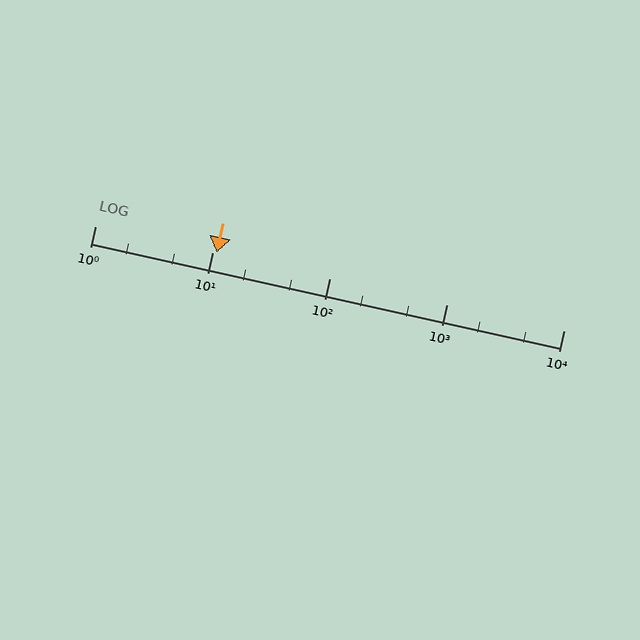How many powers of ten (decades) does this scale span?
The scale spans 4 decades, from 1 to 10000.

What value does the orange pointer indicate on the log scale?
The pointer indicates approximately 11.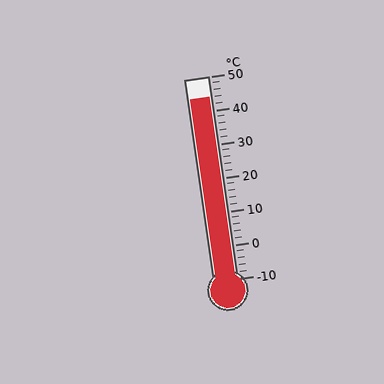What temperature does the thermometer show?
The thermometer shows approximately 44°C.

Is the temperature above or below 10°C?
The temperature is above 10°C.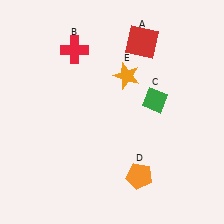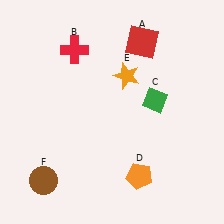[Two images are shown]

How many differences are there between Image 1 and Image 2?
There is 1 difference between the two images.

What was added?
A brown circle (F) was added in Image 2.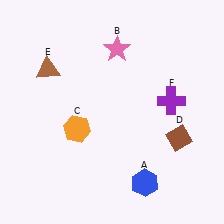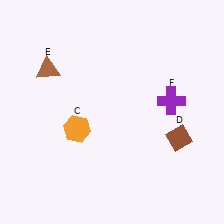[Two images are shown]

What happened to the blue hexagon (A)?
The blue hexagon (A) was removed in Image 2. It was in the bottom-right area of Image 1.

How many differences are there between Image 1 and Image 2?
There are 2 differences between the two images.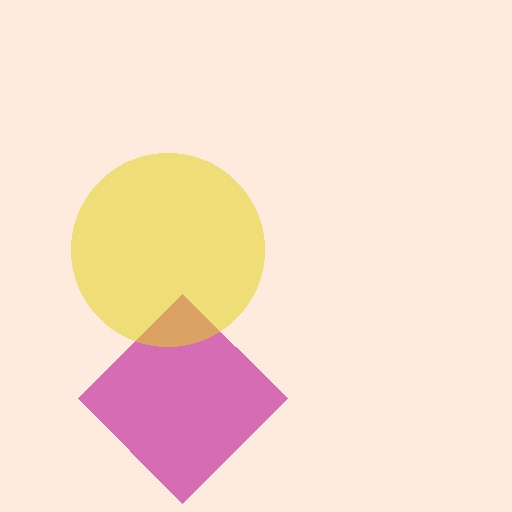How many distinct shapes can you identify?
There are 2 distinct shapes: a magenta diamond, a yellow circle.